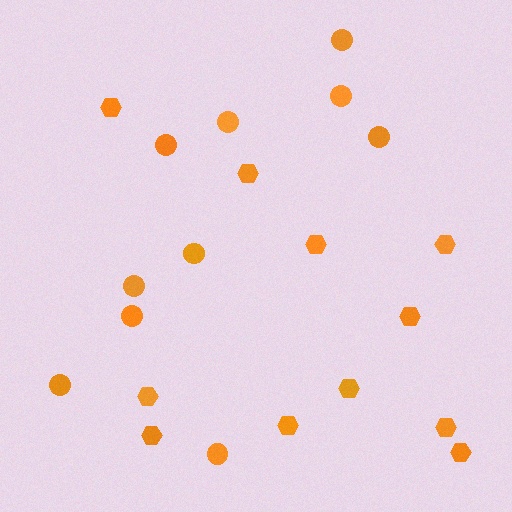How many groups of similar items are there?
There are 2 groups: one group of circles (10) and one group of hexagons (11).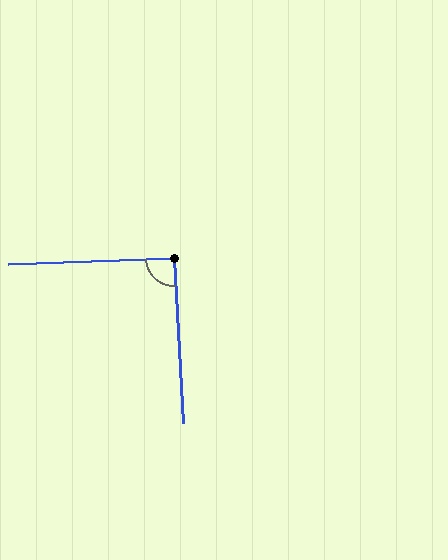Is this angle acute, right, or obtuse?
It is approximately a right angle.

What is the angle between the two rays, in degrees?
Approximately 91 degrees.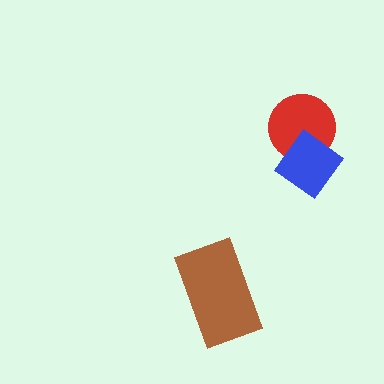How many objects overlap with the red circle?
1 object overlaps with the red circle.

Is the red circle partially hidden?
Yes, it is partially covered by another shape.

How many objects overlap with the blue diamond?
1 object overlaps with the blue diamond.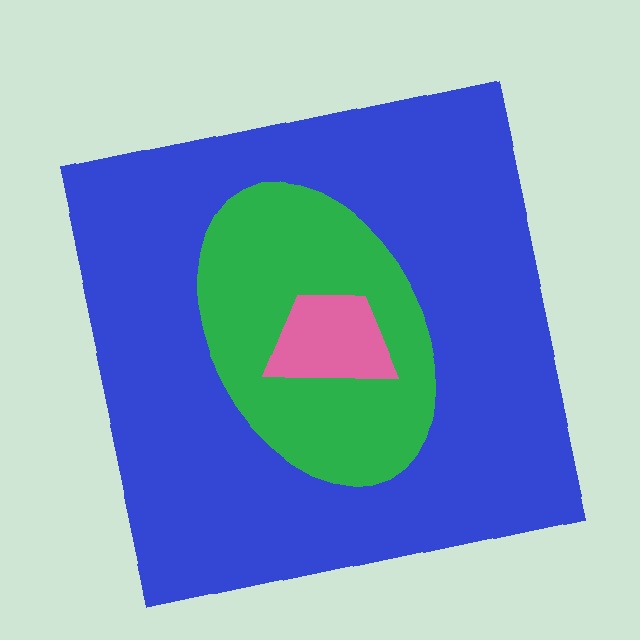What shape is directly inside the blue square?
The green ellipse.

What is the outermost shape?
The blue square.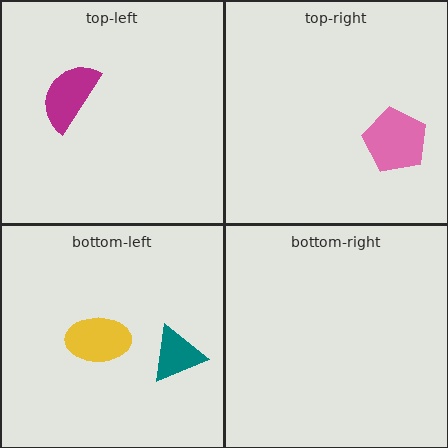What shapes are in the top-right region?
The pink pentagon.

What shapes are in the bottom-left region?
The teal triangle, the yellow ellipse.